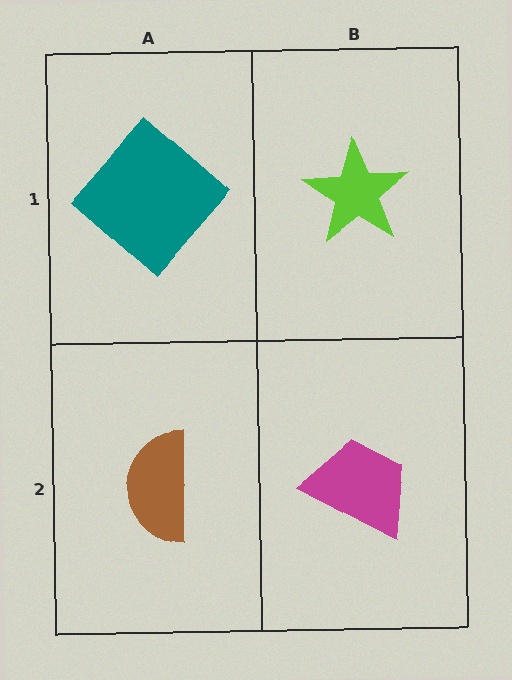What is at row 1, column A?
A teal diamond.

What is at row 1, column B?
A lime star.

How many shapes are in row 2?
2 shapes.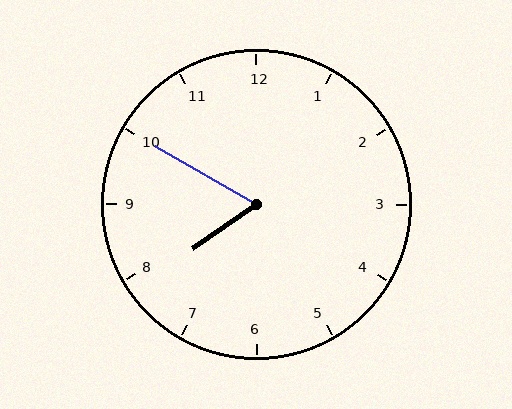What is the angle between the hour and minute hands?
Approximately 65 degrees.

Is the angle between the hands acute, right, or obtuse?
It is acute.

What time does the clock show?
7:50.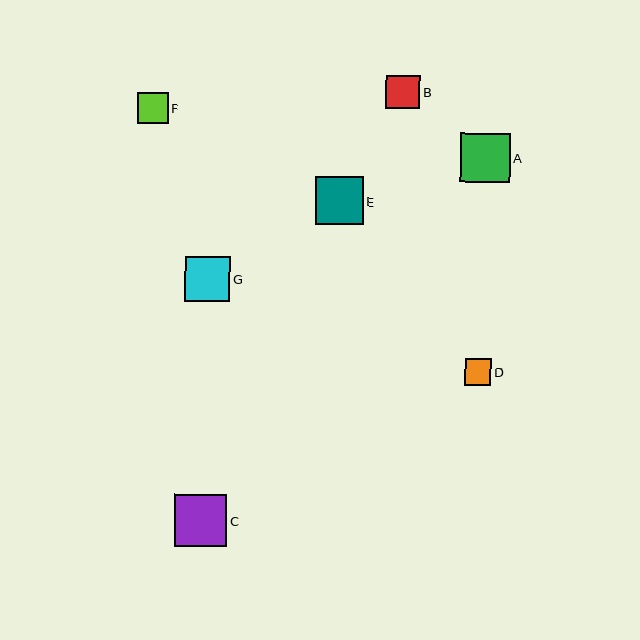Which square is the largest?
Square C is the largest with a size of approximately 52 pixels.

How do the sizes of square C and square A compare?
Square C and square A are approximately the same size.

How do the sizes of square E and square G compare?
Square E and square G are approximately the same size.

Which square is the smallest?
Square D is the smallest with a size of approximately 26 pixels.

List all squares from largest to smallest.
From largest to smallest: C, A, E, G, B, F, D.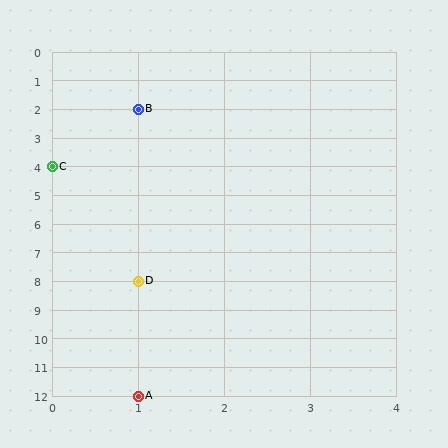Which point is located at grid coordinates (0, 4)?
Point C is at (0, 4).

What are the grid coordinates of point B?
Point B is at grid coordinates (1, 2).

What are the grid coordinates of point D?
Point D is at grid coordinates (1, 8).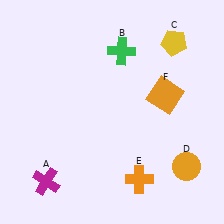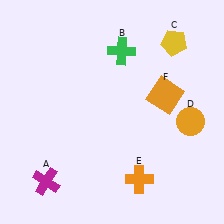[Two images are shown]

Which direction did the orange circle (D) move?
The orange circle (D) moved up.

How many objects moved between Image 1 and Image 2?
1 object moved between the two images.